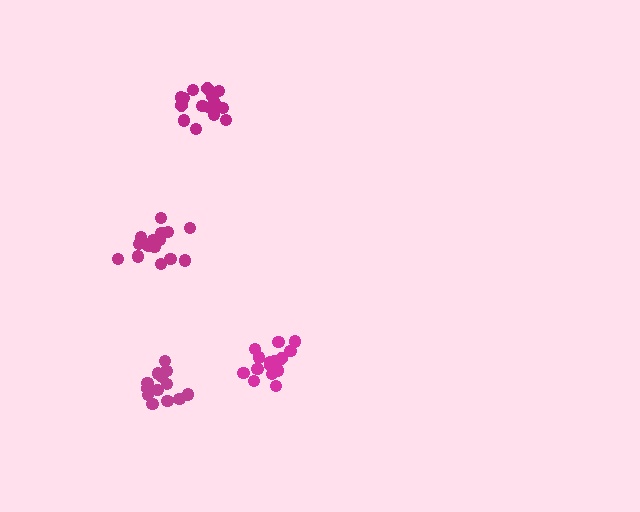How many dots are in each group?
Group 1: 14 dots, Group 2: 16 dots, Group 3: 15 dots, Group 4: 18 dots (63 total).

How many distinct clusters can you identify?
There are 4 distinct clusters.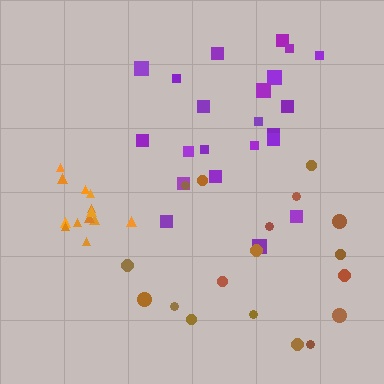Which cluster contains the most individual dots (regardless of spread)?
Purple (22).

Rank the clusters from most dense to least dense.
orange, purple, brown.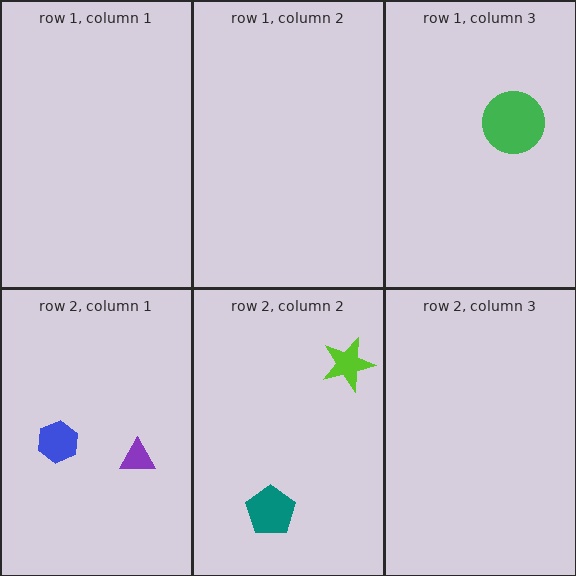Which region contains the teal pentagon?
The row 2, column 2 region.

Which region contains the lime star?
The row 2, column 2 region.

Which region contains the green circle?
The row 1, column 3 region.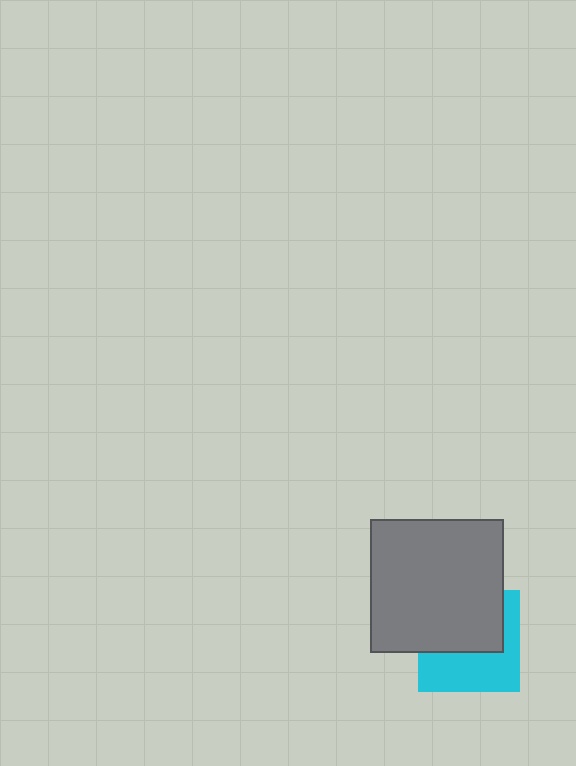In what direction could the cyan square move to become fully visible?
The cyan square could move down. That would shift it out from behind the gray square entirely.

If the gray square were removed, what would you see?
You would see the complete cyan square.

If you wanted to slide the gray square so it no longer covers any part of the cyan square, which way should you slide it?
Slide it up — that is the most direct way to separate the two shapes.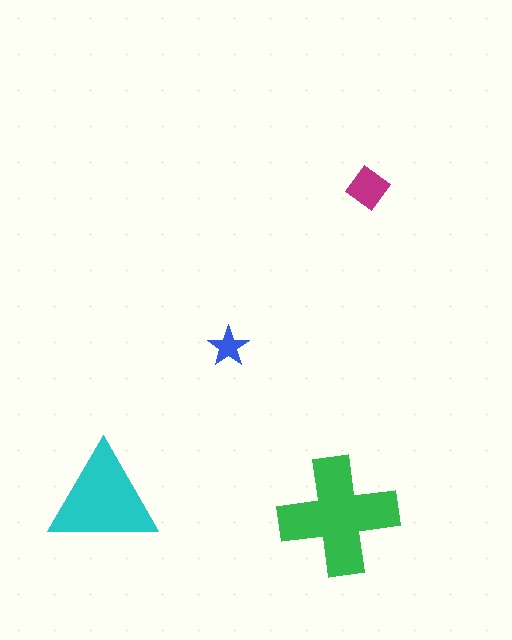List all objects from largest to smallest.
The green cross, the cyan triangle, the magenta diamond, the blue star.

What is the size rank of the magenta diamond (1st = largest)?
3rd.